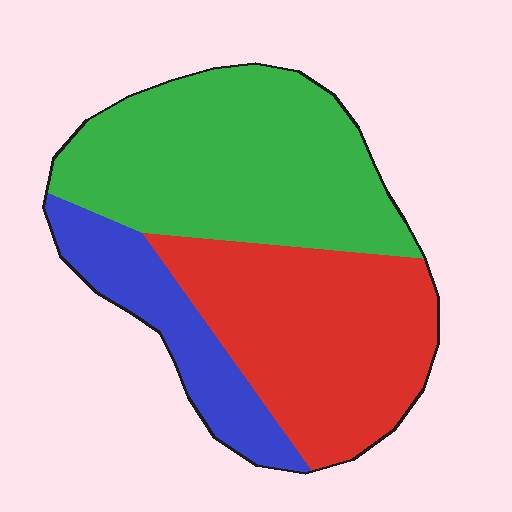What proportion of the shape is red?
Red takes up about three eighths (3/8) of the shape.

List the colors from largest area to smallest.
From largest to smallest: green, red, blue.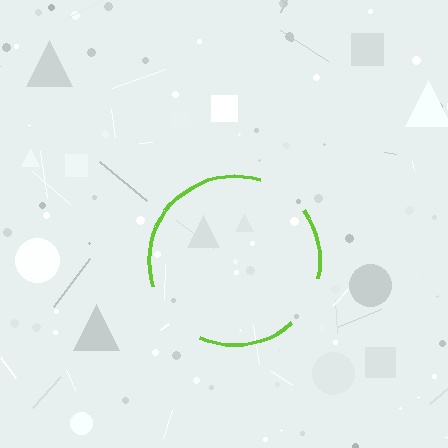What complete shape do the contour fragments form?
The contour fragments form a circle.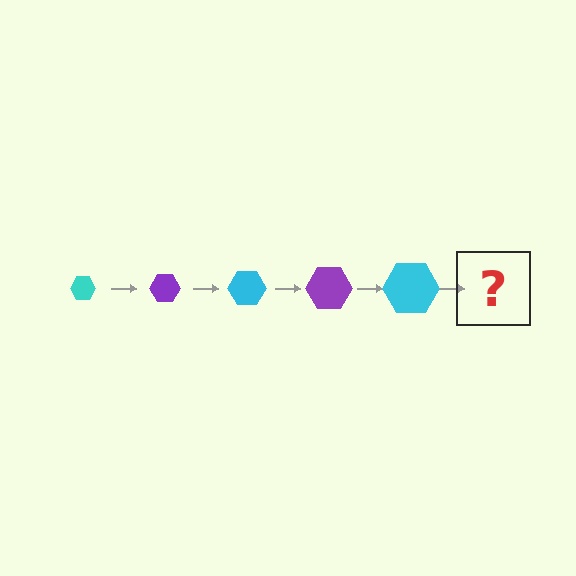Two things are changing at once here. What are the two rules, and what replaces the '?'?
The two rules are that the hexagon grows larger each step and the color cycles through cyan and purple. The '?' should be a purple hexagon, larger than the previous one.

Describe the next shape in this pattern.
It should be a purple hexagon, larger than the previous one.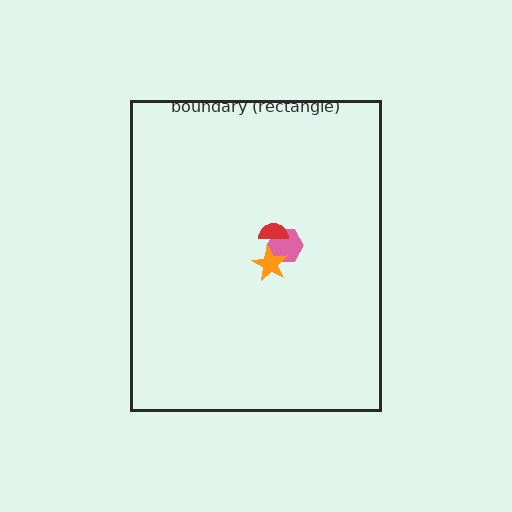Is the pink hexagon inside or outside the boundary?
Inside.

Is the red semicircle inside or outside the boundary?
Inside.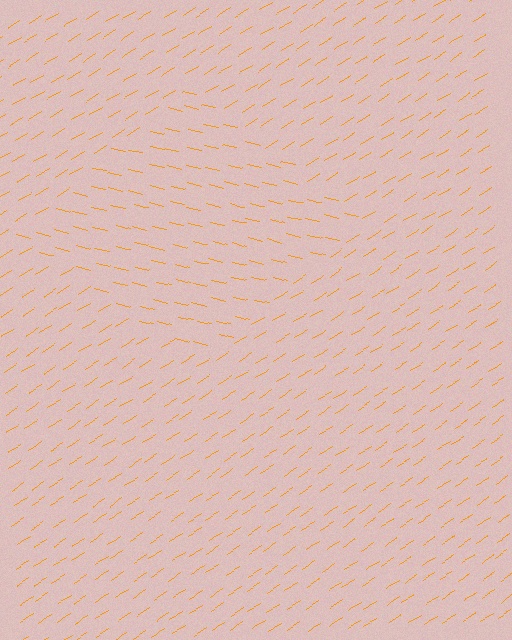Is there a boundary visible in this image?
Yes, there is a texture boundary formed by a change in line orientation.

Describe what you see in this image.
The image is filled with small orange line segments. A diamond region in the image has lines oriented differently from the surrounding lines, creating a visible texture boundary.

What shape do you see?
I see a diamond.